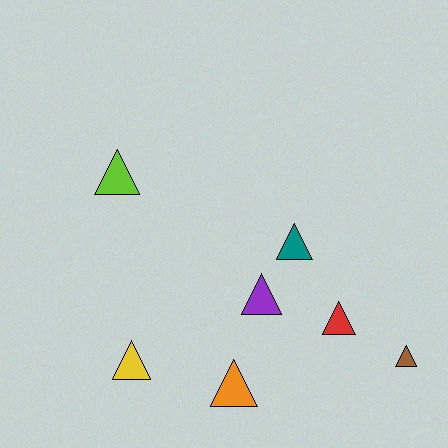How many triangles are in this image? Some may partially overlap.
There are 7 triangles.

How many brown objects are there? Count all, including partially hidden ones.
There is 1 brown object.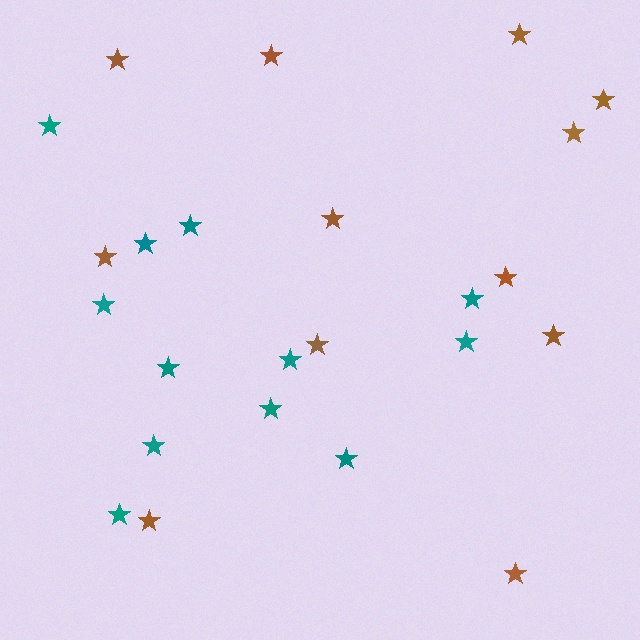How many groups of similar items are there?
There are 2 groups: one group of teal stars (12) and one group of brown stars (12).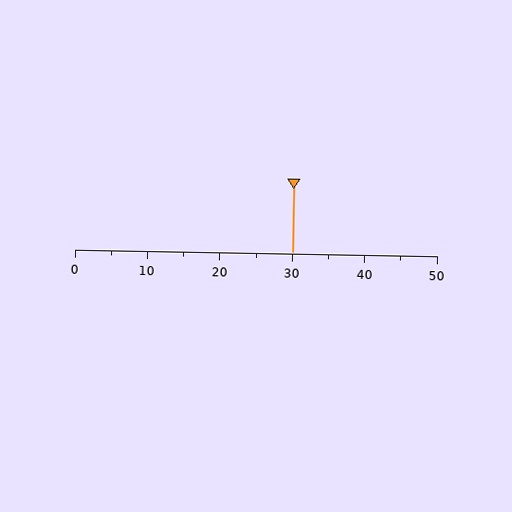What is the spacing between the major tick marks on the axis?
The major ticks are spaced 10 apart.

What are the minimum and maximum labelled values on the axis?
The axis runs from 0 to 50.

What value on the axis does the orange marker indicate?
The marker indicates approximately 30.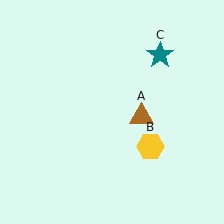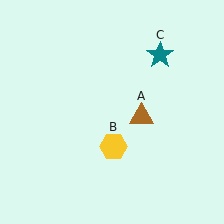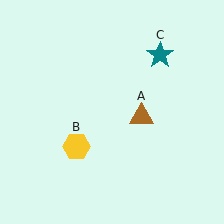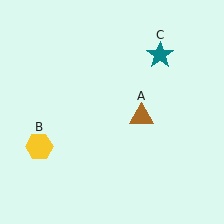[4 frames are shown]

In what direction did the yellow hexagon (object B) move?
The yellow hexagon (object B) moved left.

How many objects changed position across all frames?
1 object changed position: yellow hexagon (object B).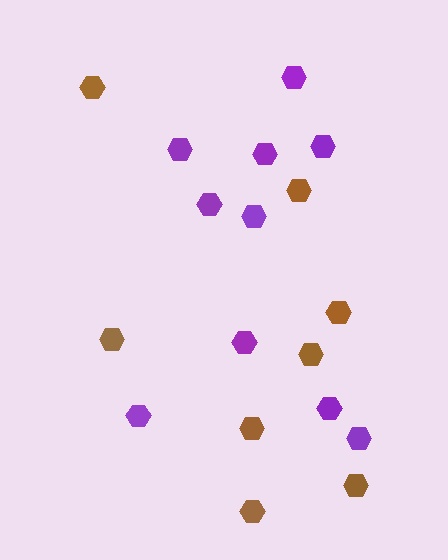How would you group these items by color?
There are 2 groups: one group of brown hexagons (8) and one group of purple hexagons (10).